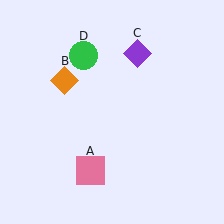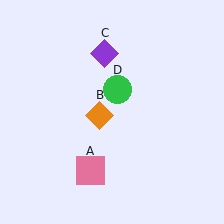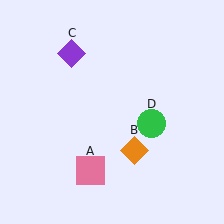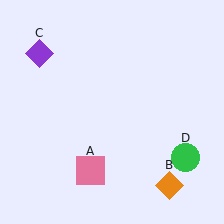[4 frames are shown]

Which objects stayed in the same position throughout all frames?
Pink square (object A) remained stationary.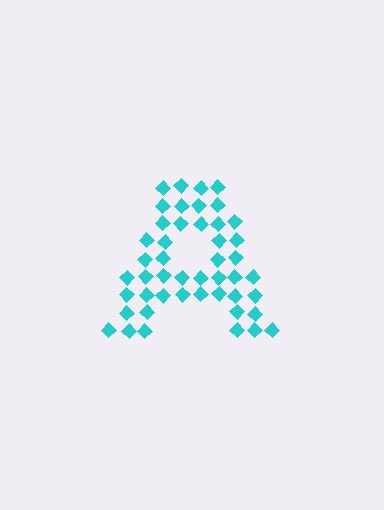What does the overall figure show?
The overall figure shows the letter A.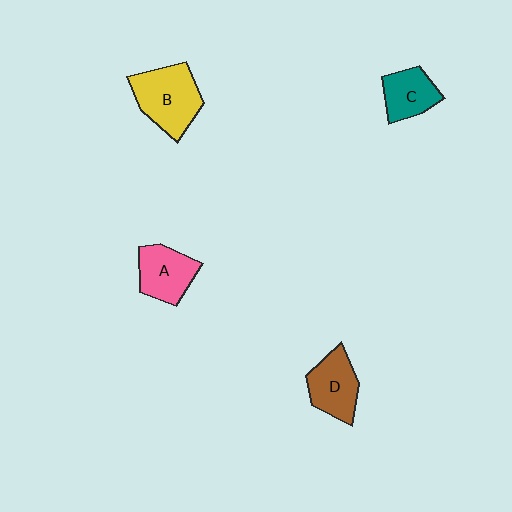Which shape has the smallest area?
Shape C (teal).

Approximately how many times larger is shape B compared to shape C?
Approximately 1.6 times.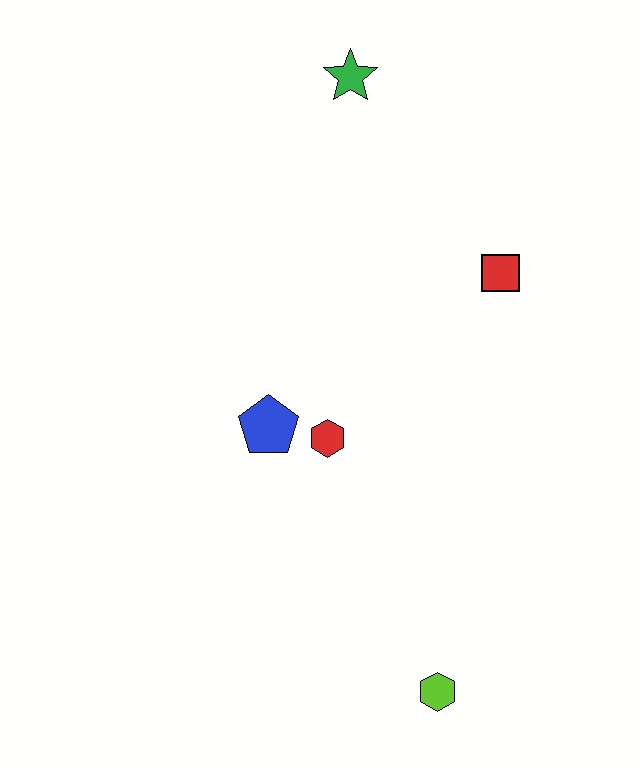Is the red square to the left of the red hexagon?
No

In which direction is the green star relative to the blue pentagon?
The green star is above the blue pentagon.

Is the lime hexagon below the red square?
Yes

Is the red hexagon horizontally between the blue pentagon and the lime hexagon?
Yes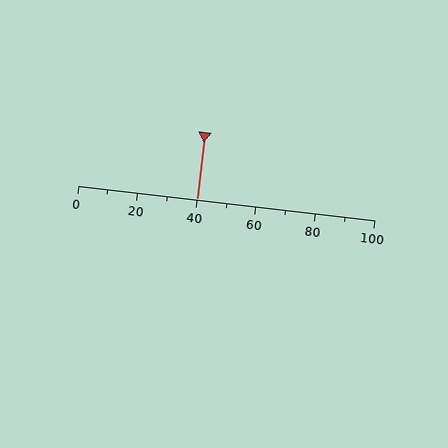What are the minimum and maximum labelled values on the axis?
The axis runs from 0 to 100.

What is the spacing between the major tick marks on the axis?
The major ticks are spaced 20 apart.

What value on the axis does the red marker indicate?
The marker indicates approximately 40.